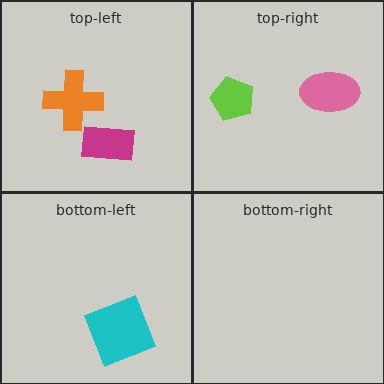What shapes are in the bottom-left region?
The cyan square.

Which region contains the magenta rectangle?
The top-left region.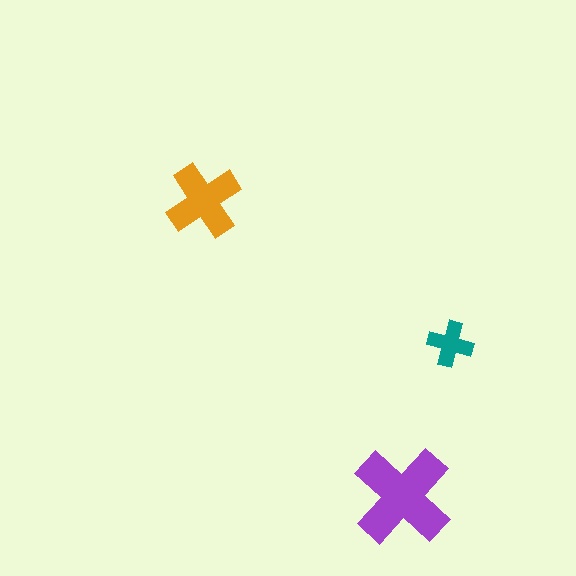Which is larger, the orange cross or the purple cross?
The purple one.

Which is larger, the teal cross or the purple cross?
The purple one.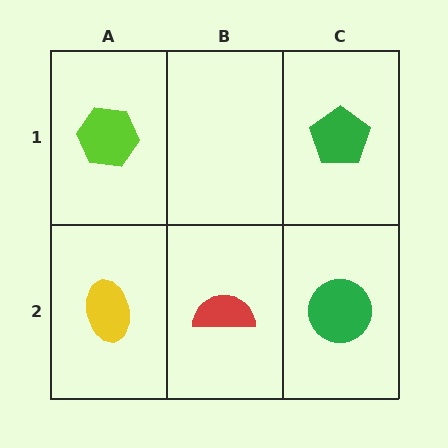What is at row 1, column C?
A green pentagon.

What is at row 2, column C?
A green circle.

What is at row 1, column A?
A lime hexagon.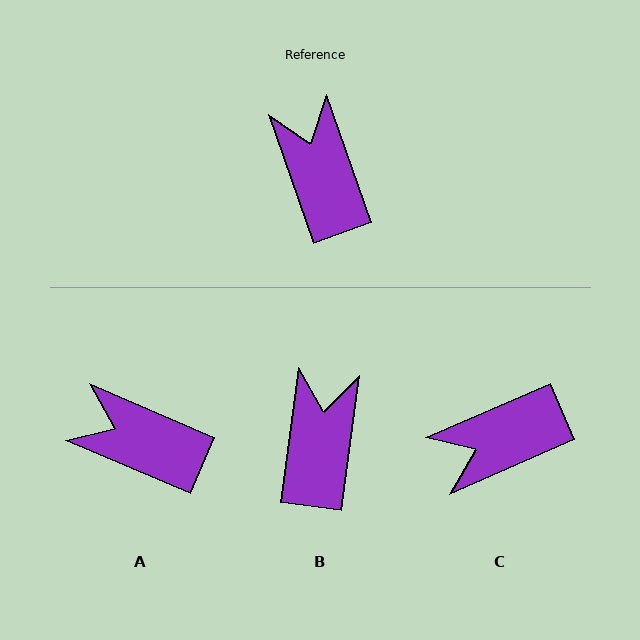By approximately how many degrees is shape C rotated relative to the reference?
Approximately 94 degrees counter-clockwise.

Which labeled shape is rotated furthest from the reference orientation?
C, about 94 degrees away.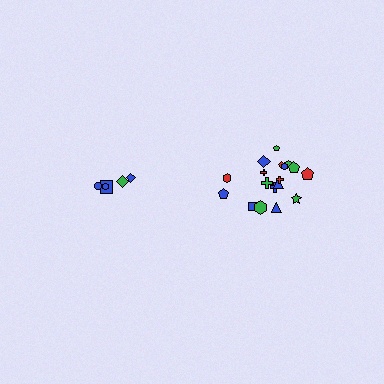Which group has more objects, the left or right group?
The right group.